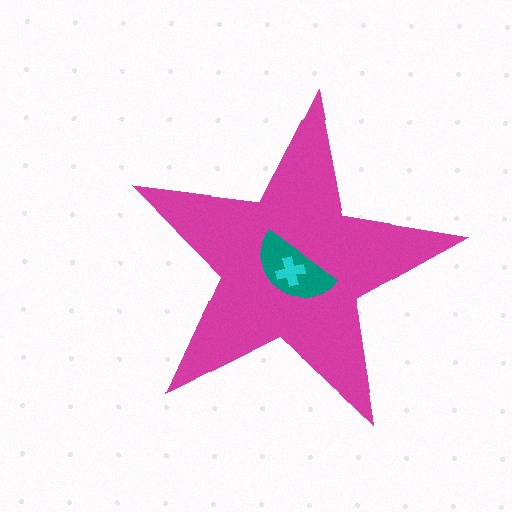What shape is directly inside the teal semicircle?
The cyan cross.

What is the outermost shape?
The magenta star.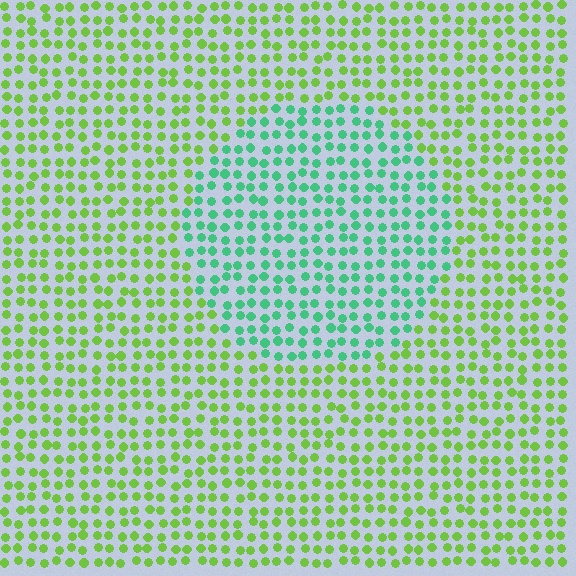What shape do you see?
I see a circle.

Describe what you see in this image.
The image is filled with small lime elements in a uniform arrangement. A circle-shaped region is visible where the elements are tinted to a slightly different hue, forming a subtle color boundary.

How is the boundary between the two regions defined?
The boundary is defined purely by a slight shift in hue (about 50 degrees). Spacing, size, and orientation are identical on both sides.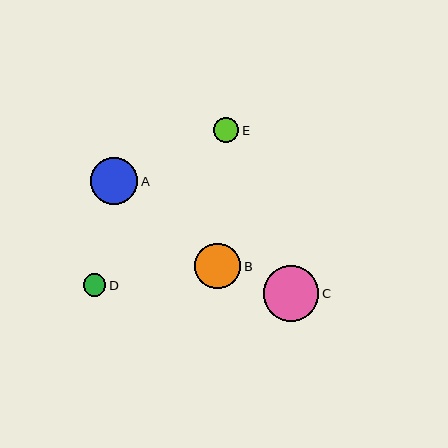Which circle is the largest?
Circle C is the largest with a size of approximately 56 pixels.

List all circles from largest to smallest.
From largest to smallest: C, A, B, E, D.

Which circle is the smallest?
Circle D is the smallest with a size of approximately 23 pixels.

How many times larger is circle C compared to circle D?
Circle C is approximately 2.5 times the size of circle D.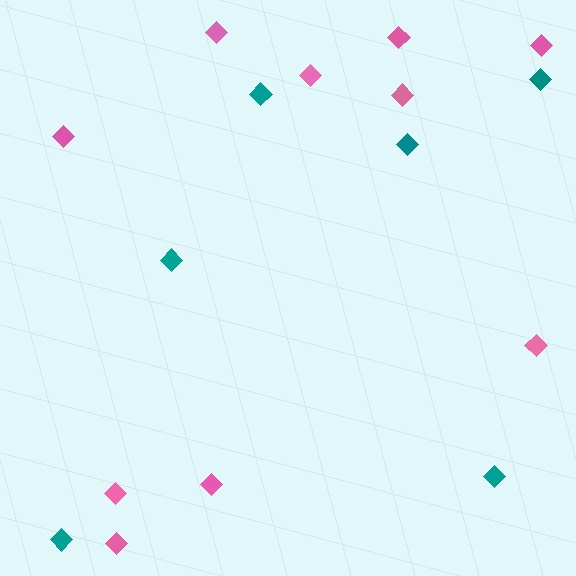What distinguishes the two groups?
There are 2 groups: one group of pink diamonds (10) and one group of teal diamonds (6).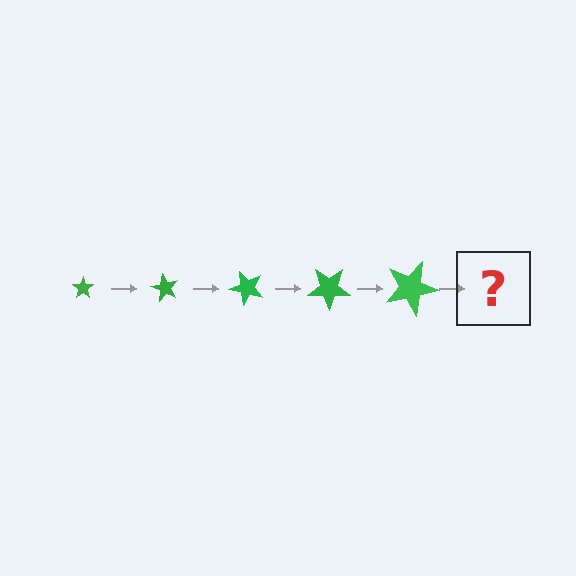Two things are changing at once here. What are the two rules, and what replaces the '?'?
The two rules are that the star grows larger each step and it rotates 60 degrees each step. The '?' should be a star, larger than the previous one and rotated 300 degrees from the start.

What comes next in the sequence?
The next element should be a star, larger than the previous one and rotated 300 degrees from the start.